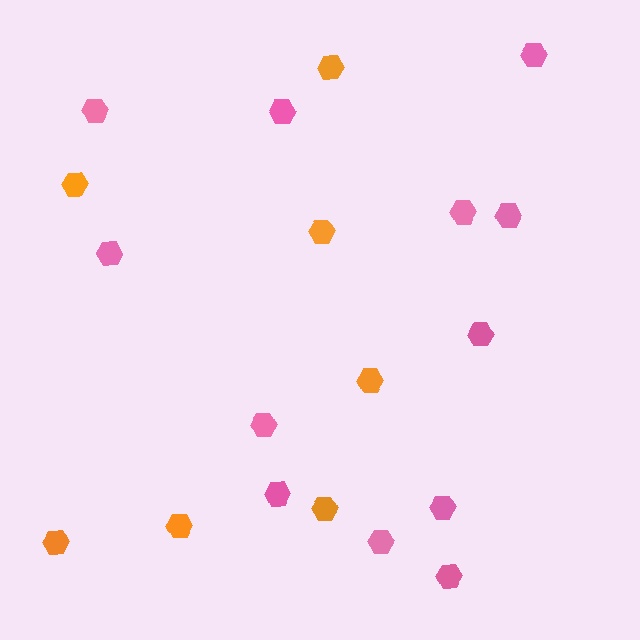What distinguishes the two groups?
There are 2 groups: one group of orange hexagons (7) and one group of pink hexagons (12).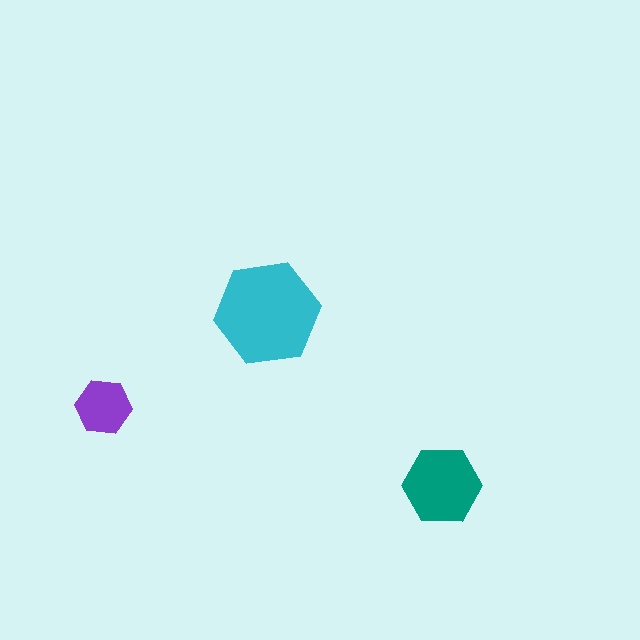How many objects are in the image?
There are 3 objects in the image.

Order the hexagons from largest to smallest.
the cyan one, the teal one, the purple one.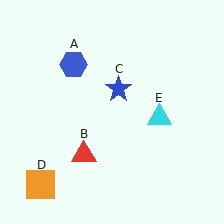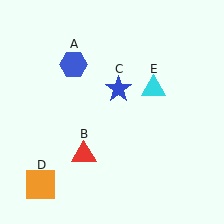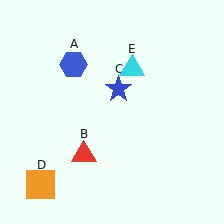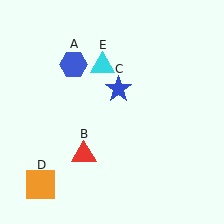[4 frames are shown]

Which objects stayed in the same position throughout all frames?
Blue hexagon (object A) and red triangle (object B) and blue star (object C) and orange square (object D) remained stationary.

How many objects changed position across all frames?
1 object changed position: cyan triangle (object E).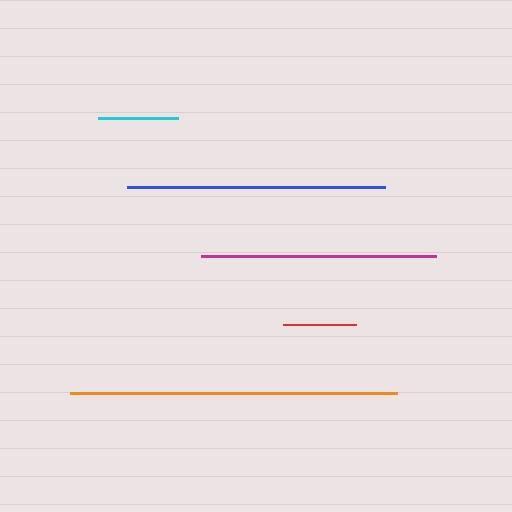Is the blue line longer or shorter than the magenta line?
The blue line is longer than the magenta line.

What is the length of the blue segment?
The blue segment is approximately 258 pixels long.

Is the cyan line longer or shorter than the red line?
The cyan line is longer than the red line.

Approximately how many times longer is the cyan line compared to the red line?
The cyan line is approximately 1.1 times the length of the red line.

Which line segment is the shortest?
The red line is the shortest at approximately 73 pixels.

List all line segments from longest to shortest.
From longest to shortest: orange, blue, magenta, cyan, red.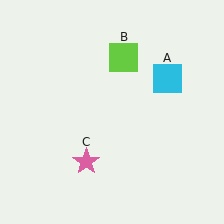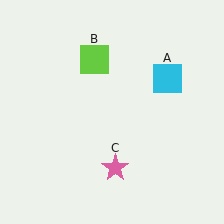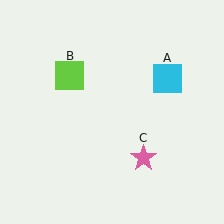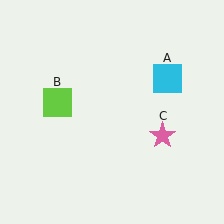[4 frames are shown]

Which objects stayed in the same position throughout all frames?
Cyan square (object A) remained stationary.